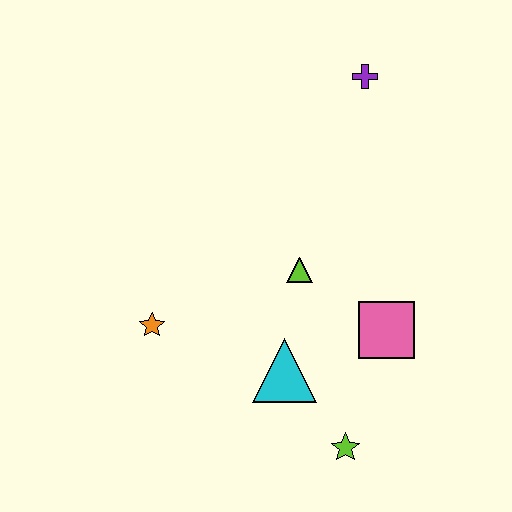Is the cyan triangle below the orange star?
Yes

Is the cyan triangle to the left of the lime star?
Yes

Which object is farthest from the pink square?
The purple cross is farthest from the pink square.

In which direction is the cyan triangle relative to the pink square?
The cyan triangle is to the left of the pink square.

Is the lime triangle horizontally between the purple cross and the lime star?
No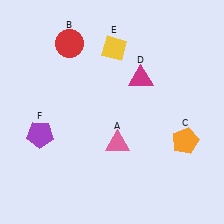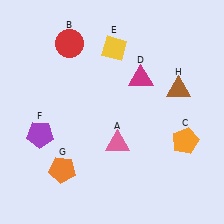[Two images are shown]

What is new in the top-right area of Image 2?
A brown triangle (H) was added in the top-right area of Image 2.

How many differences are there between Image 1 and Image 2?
There are 2 differences between the two images.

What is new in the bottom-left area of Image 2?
An orange pentagon (G) was added in the bottom-left area of Image 2.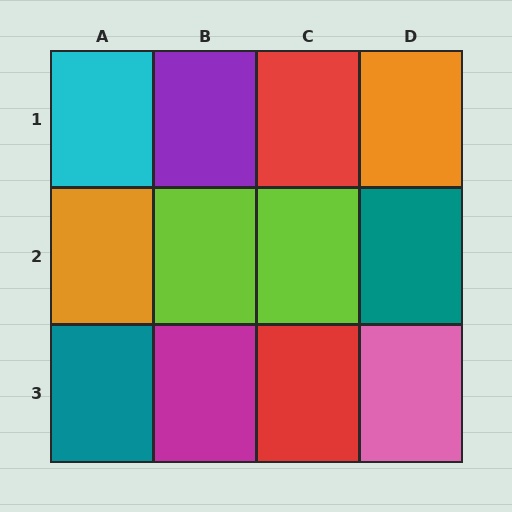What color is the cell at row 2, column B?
Lime.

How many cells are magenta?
1 cell is magenta.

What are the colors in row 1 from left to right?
Cyan, purple, red, orange.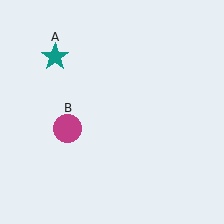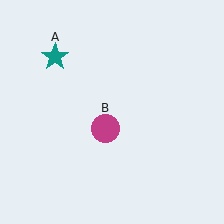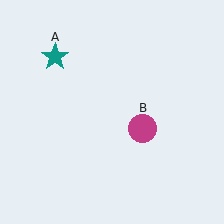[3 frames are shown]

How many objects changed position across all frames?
1 object changed position: magenta circle (object B).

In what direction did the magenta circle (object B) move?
The magenta circle (object B) moved right.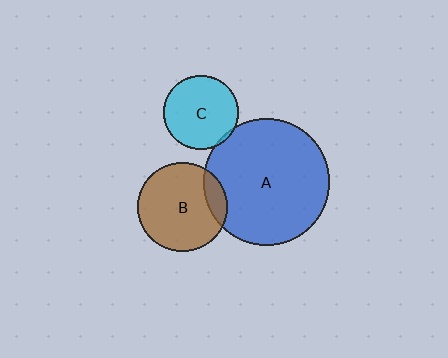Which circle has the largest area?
Circle A (blue).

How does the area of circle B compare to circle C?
Approximately 1.4 times.